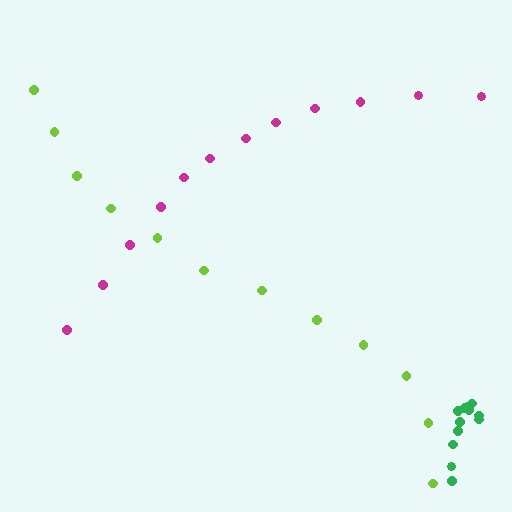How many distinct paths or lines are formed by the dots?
There are 3 distinct paths.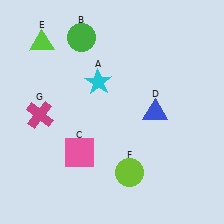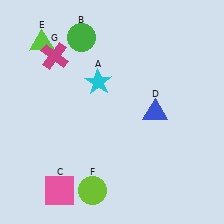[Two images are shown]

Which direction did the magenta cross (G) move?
The magenta cross (G) moved up.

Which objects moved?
The objects that moved are: the pink square (C), the lime circle (F), the magenta cross (G).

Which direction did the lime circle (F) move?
The lime circle (F) moved left.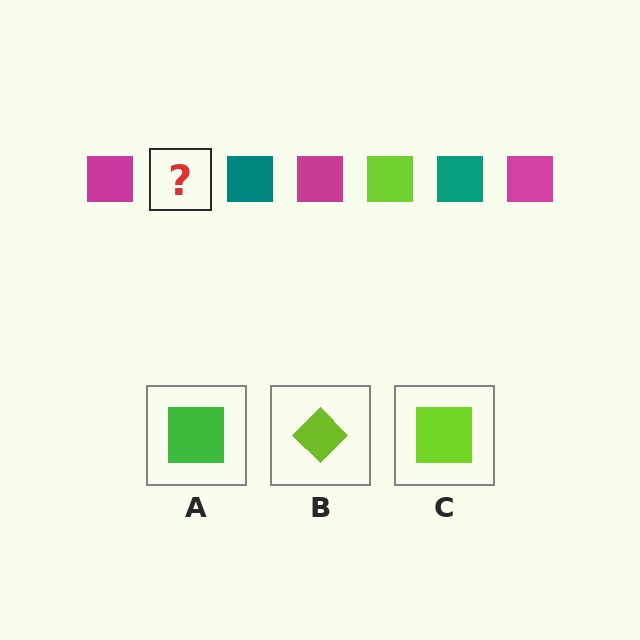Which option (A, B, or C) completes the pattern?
C.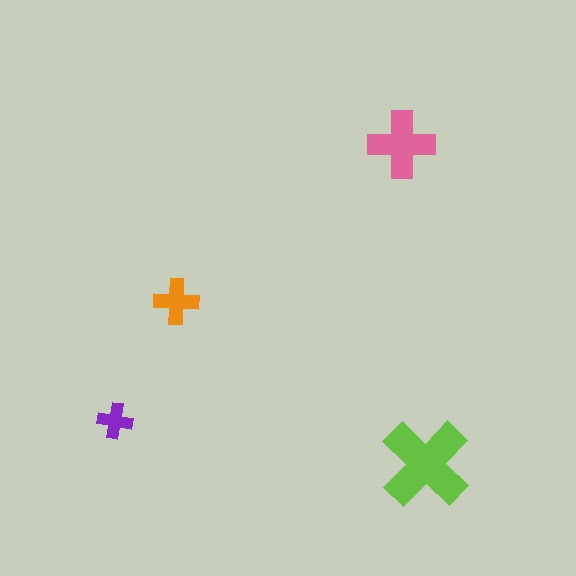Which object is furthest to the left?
The purple cross is leftmost.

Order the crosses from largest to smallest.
the lime one, the pink one, the orange one, the purple one.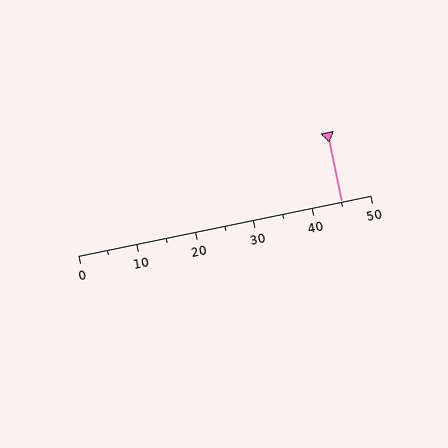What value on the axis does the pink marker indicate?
The marker indicates approximately 45.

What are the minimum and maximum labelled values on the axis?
The axis runs from 0 to 50.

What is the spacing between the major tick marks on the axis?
The major ticks are spaced 10 apart.